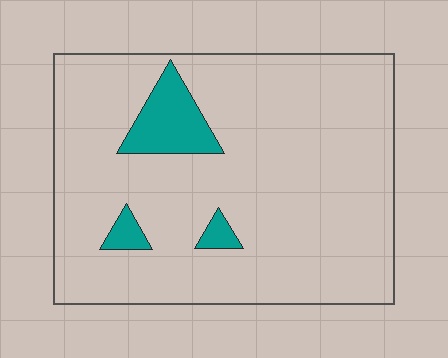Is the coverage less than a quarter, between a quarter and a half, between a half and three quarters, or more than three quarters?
Less than a quarter.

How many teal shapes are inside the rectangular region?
3.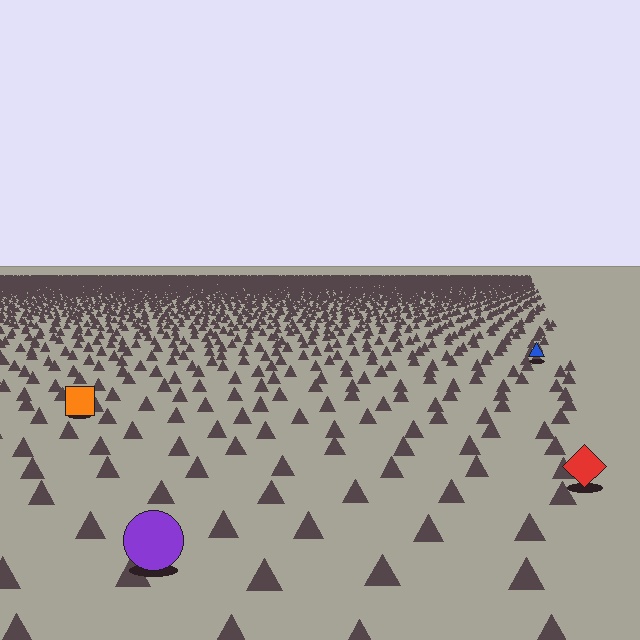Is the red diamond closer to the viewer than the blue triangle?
Yes. The red diamond is closer — you can tell from the texture gradient: the ground texture is coarser near it.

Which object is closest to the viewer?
The purple circle is closest. The texture marks near it are larger and more spread out.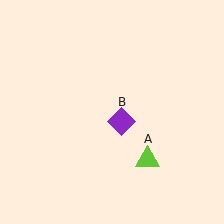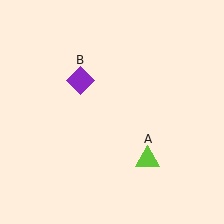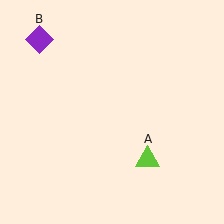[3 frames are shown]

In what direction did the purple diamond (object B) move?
The purple diamond (object B) moved up and to the left.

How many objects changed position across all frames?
1 object changed position: purple diamond (object B).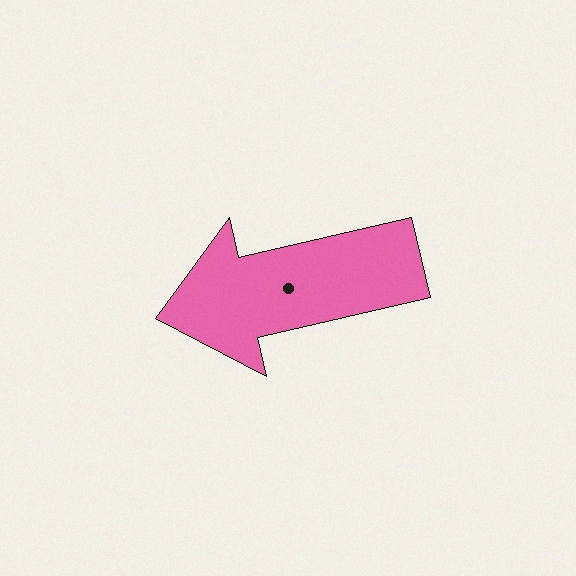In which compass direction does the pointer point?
West.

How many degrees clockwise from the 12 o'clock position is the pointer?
Approximately 257 degrees.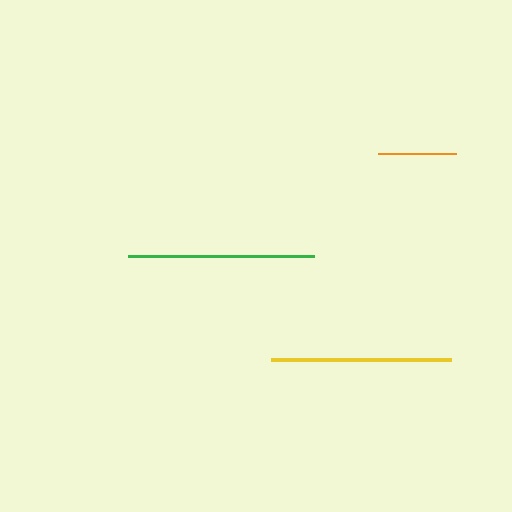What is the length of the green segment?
The green segment is approximately 186 pixels long.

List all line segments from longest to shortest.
From longest to shortest: green, yellow, orange.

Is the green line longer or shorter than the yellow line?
The green line is longer than the yellow line.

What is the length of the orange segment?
The orange segment is approximately 77 pixels long.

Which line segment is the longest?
The green line is the longest at approximately 186 pixels.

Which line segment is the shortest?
The orange line is the shortest at approximately 77 pixels.